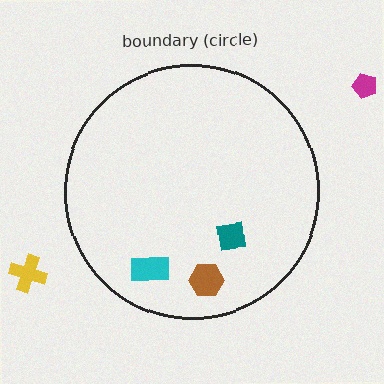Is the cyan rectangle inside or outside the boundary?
Inside.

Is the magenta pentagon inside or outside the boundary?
Outside.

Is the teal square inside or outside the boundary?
Inside.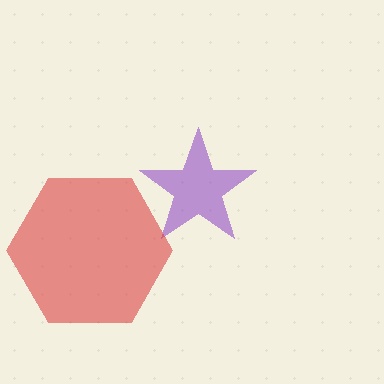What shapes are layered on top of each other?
The layered shapes are: a purple star, a red hexagon.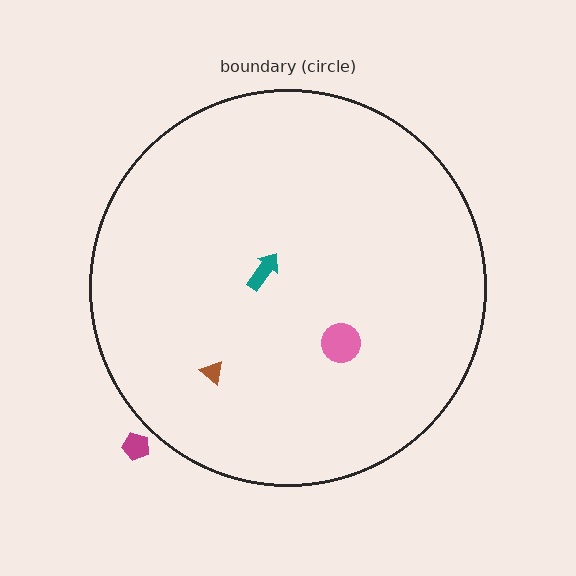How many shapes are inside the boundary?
3 inside, 1 outside.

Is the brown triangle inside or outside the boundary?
Inside.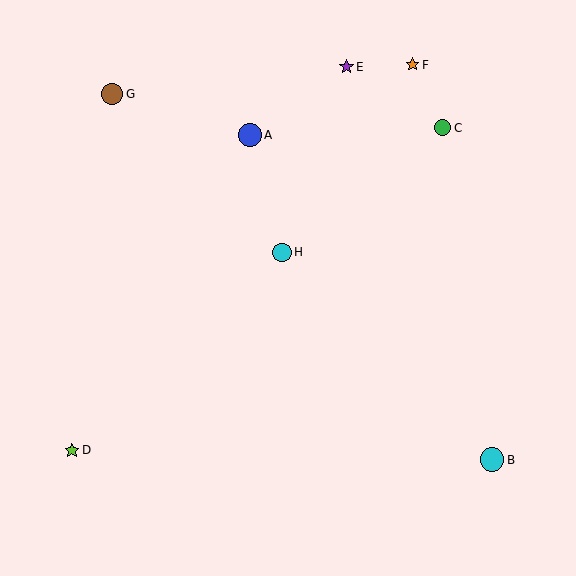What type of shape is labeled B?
Shape B is a cyan circle.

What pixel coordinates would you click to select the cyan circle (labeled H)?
Click at (282, 252) to select the cyan circle H.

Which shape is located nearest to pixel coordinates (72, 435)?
The lime star (labeled D) at (72, 450) is nearest to that location.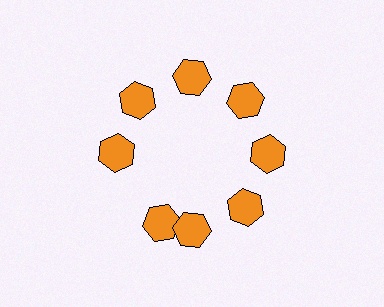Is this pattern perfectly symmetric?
No. The 8 orange hexagons are arranged in a ring, but one element near the 8 o'clock position is rotated out of alignment along the ring, breaking the 8-fold rotational symmetry.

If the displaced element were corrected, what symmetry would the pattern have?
It would have 8-fold rotational symmetry — the pattern would map onto itself every 45 degrees.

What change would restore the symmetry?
The symmetry would be restored by rotating it back into even spacing with its neighbors so that all 8 hexagons sit at equal angles and equal distance from the center.